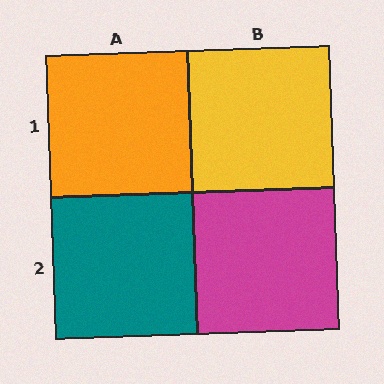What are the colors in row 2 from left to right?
Teal, magenta.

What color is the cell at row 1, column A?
Orange.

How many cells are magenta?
1 cell is magenta.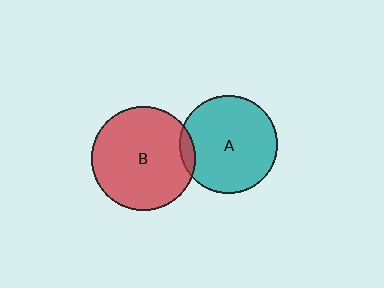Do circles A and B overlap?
Yes.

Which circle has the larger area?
Circle B (red).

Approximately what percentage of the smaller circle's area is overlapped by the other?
Approximately 5%.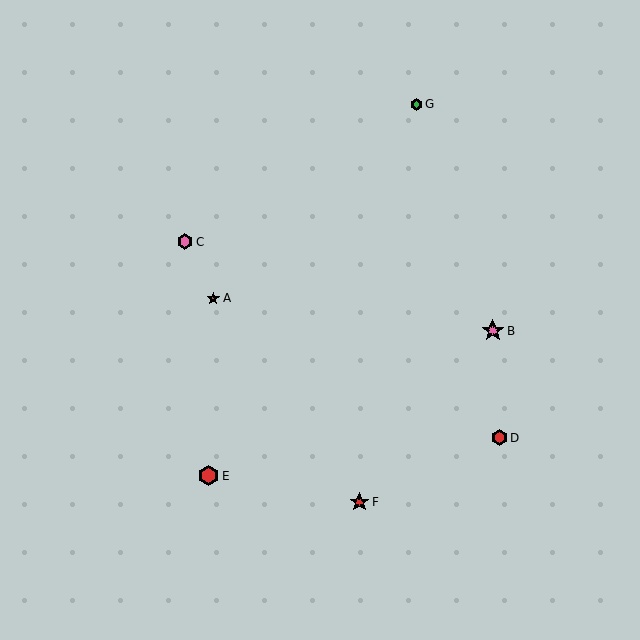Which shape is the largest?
The pink star (labeled B) is the largest.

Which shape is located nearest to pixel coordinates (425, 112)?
The green hexagon (labeled G) at (416, 104) is nearest to that location.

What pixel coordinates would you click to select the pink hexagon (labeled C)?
Click at (185, 242) to select the pink hexagon C.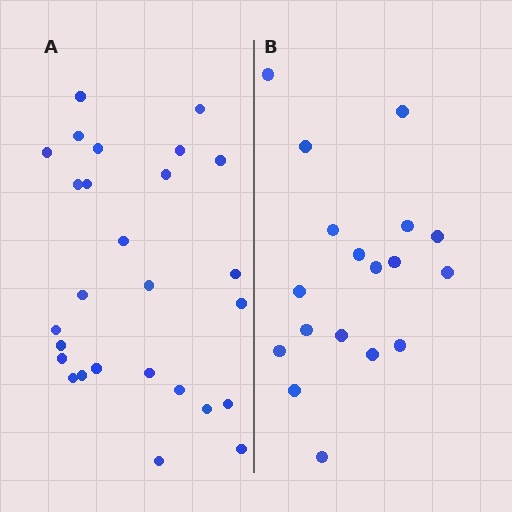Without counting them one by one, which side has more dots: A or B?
Region A (the left region) has more dots.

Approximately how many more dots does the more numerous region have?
Region A has roughly 8 or so more dots than region B.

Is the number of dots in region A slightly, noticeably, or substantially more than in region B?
Region A has substantially more. The ratio is roughly 1.5 to 1.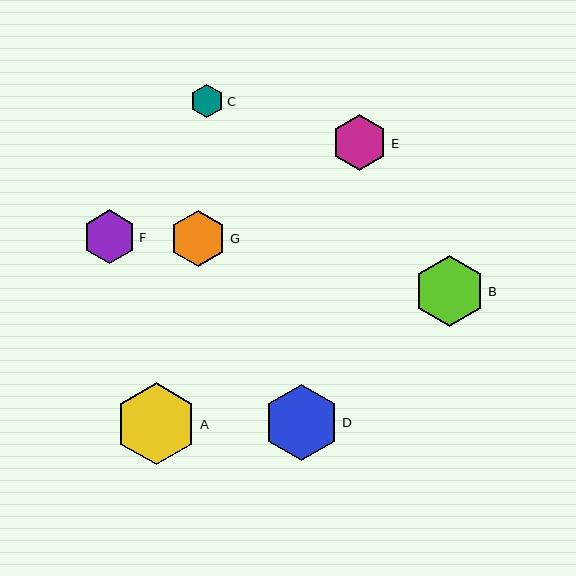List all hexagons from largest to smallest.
From largest to smallest: A, D, B, G, E, F, C.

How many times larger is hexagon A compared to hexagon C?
Hexagon A is approximately 2.5 times the size of hexagon C.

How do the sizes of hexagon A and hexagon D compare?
Hexagon A and hexagon D are approximately the same size.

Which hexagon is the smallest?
Hexagon C is the smallest with a size of approximately 33 pixels.